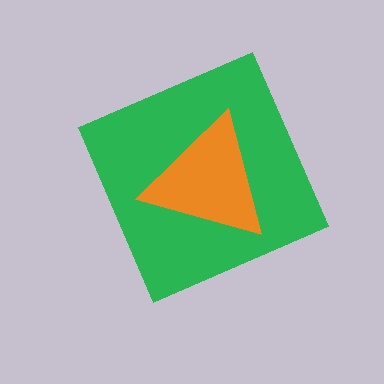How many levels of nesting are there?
2.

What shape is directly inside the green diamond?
The orange triangle.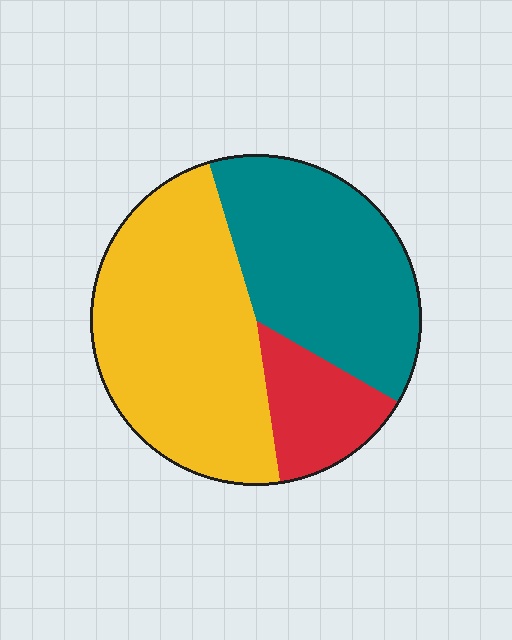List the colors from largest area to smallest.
From largest to smallest: yellow, teal, red.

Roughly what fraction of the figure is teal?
Teal covers 38% of the figure.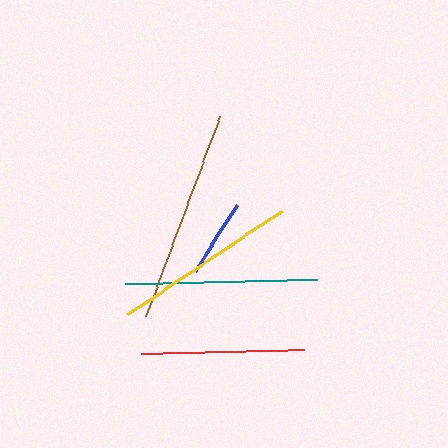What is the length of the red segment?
The red segment is approximately 163 pixels long.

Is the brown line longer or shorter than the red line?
The brown line is longer than the red line.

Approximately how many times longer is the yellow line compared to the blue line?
The yellow line is approximately 2.4 times the length of the blue line.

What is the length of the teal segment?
The teal segment is approximately 192 pixels long.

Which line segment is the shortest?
The blue line is the shortest at approximately 78 pixels.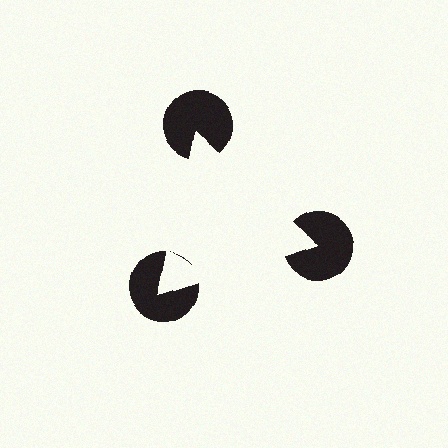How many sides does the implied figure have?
3 sides.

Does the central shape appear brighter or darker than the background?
It typically appears slightly brighter than the background, even though no actual brightness change is drawn.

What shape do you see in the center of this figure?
An illusory triangle — its edges are inferred from the aligned wedge cuts in the pac-man discs, not physically drawn.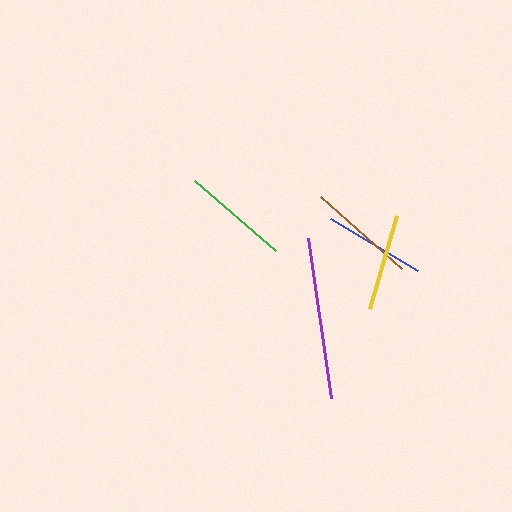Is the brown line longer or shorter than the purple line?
The purple line is longer than the brown line.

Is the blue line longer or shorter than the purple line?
The purple line is longer than the blue line.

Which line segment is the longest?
The purple line is the longest at approximately 163 pixels.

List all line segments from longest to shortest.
From longest to shortest: purple, brown, green, blue, yellow.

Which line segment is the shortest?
The yellow line is the shortest at approximately 97 pixels.